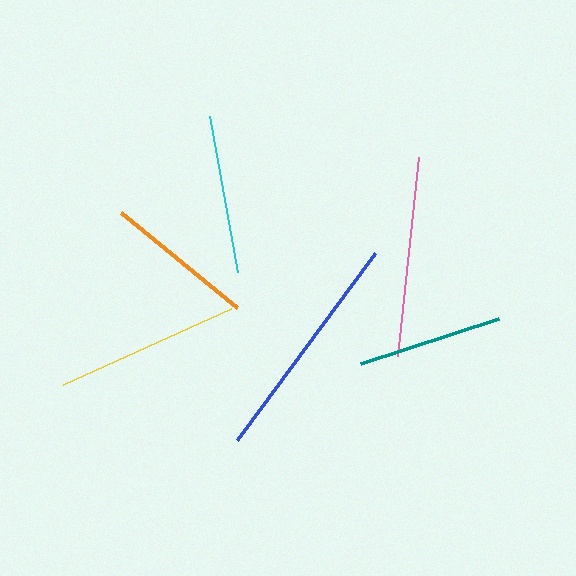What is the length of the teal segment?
The teal segment is approximately 145 pixels long.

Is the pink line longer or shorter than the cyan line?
The pink line is longer than the cyan line.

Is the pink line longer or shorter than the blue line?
The blue line is longer than the pink line.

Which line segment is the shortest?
The teal line is the shortest at approximately 145 pixels.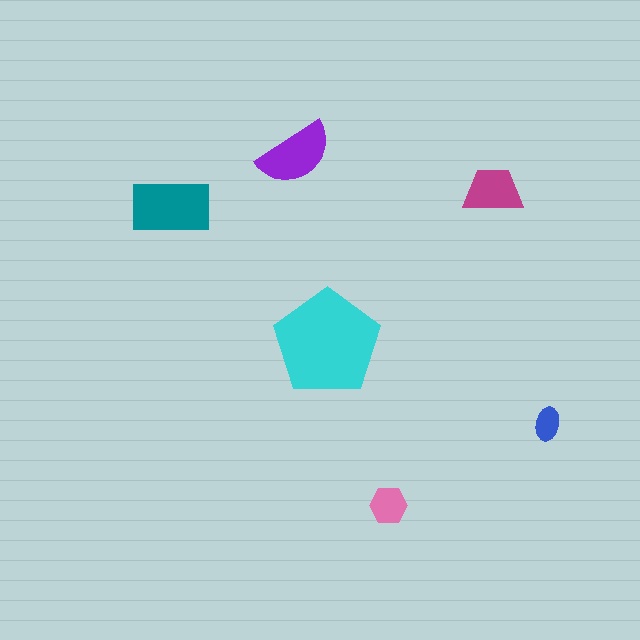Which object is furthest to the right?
The blue ellipse is rightmost.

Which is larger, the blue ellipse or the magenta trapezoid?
The magenta trapezoid.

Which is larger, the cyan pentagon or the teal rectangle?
The cyan pentagon.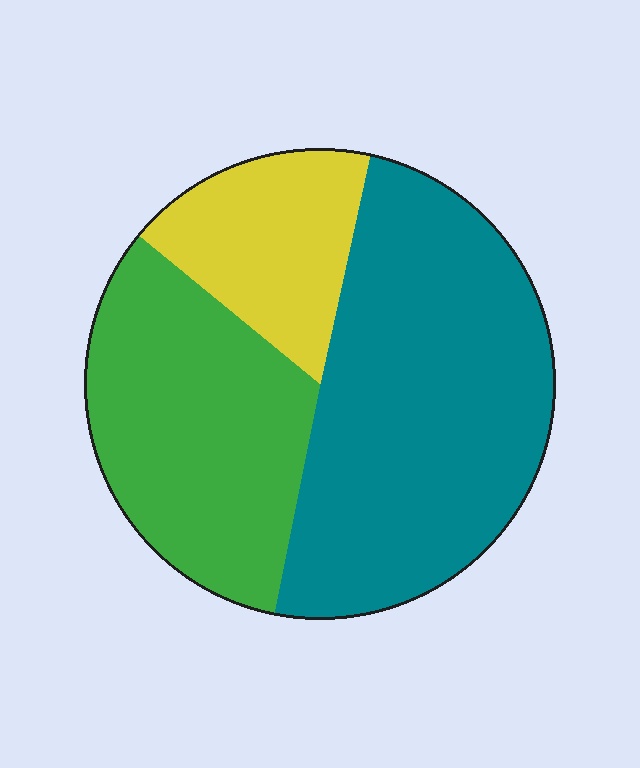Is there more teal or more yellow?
Teal.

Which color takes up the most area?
Teal, at roughly 50%.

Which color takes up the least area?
Yellow, at roughly 20%.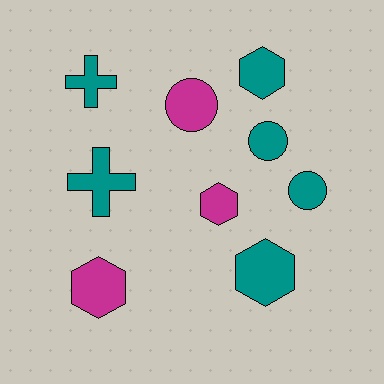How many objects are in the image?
There are 9 objects.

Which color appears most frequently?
Teal, with 6 objects.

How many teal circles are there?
There are 2 teal circles.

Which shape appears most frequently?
Hexagon, with 4 objects.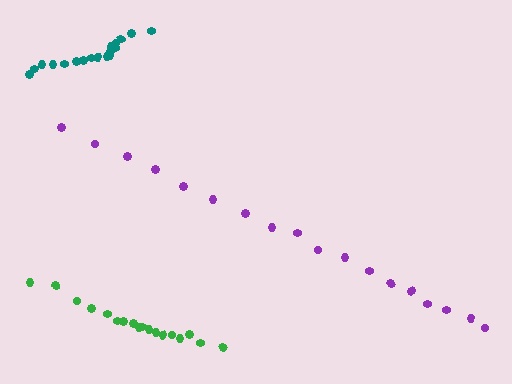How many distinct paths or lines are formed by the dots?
There are 3 distinct paths.